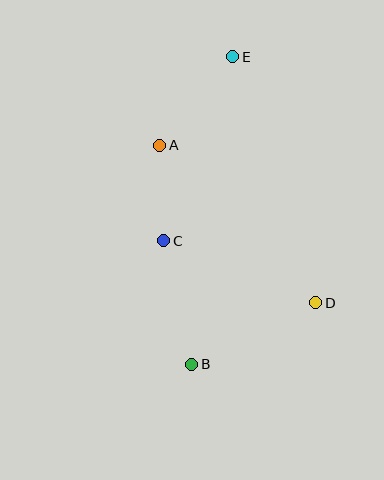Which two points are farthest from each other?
Points B and E are farthest from each other.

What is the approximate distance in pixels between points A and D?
The distance between A and D is approximately 222 pixels.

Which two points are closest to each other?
Points A and C are closest to each other.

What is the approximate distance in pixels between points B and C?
The distance between B and C is approximately 127 pixels.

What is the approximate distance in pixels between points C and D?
The distance between C and D is approximately 164 pixels.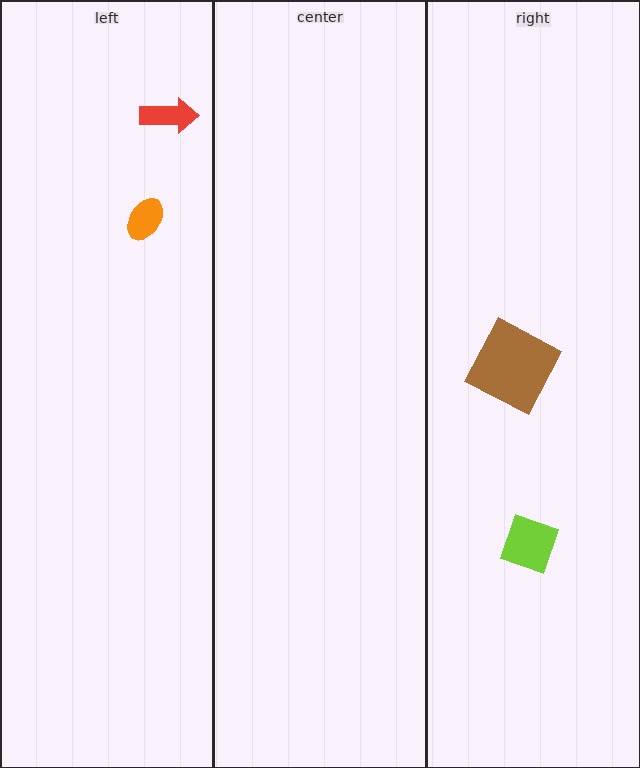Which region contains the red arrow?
The left region.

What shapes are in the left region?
The red arrow, the orange ellipse.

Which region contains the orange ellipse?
The left region.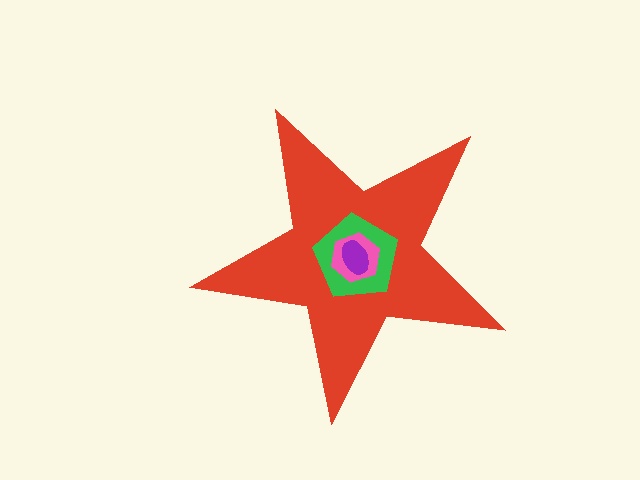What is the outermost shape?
The red star.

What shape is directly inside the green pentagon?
The pink hexagon.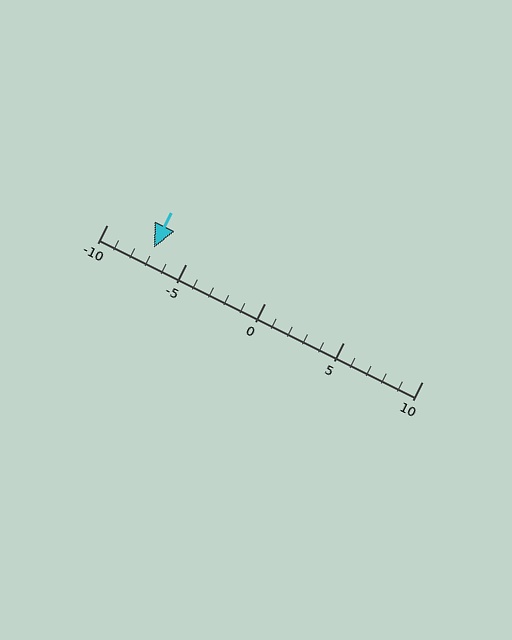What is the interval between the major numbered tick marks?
The major tick marks are spaced 5 units apart.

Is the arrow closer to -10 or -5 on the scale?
The arrow is closer to -5.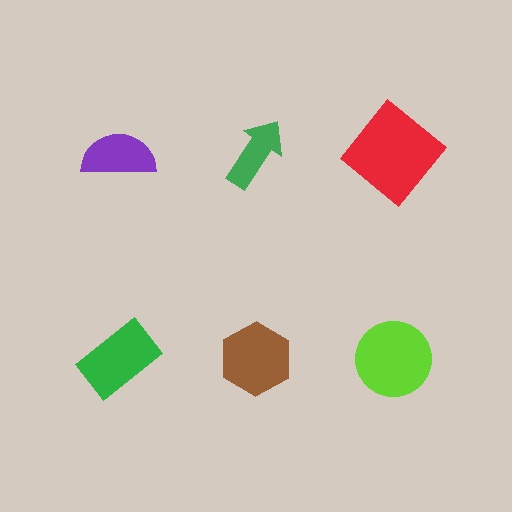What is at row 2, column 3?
A lime circle.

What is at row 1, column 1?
A purple semicircle.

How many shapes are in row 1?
3 shapes.